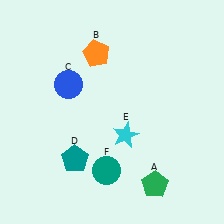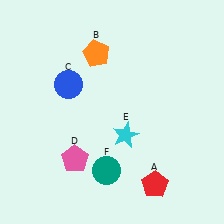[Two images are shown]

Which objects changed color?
A changed from green to red. D changed from teal to pink.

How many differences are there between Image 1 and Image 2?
There are 2 differences between the two images.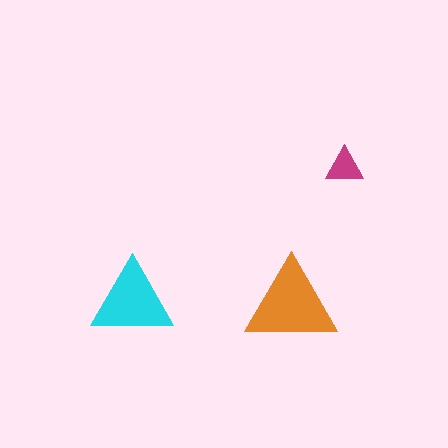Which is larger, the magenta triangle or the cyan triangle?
The cyan one.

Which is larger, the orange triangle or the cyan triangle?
The orange one.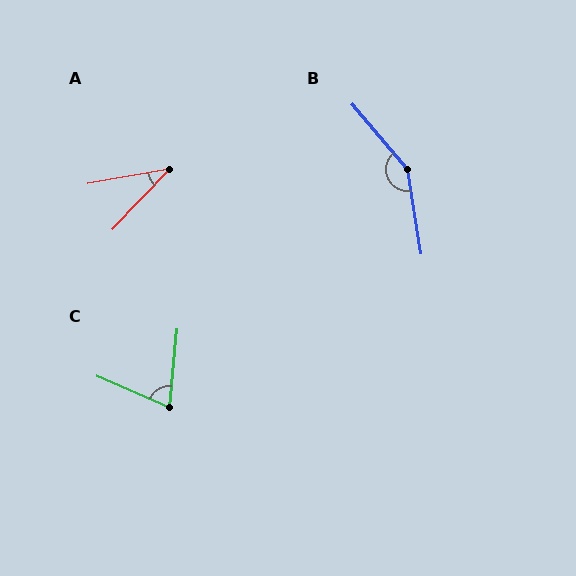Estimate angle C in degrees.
Approximately 72 degrees.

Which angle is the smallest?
A, at approximately 36 degrees.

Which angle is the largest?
B, at approximately 148 degrees.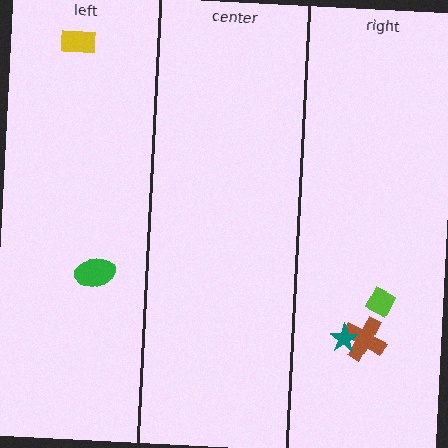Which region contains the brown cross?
The right region.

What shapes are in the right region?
The brown cross, the lime diamond, the teal star.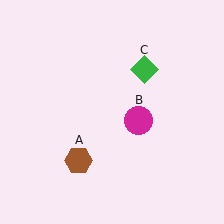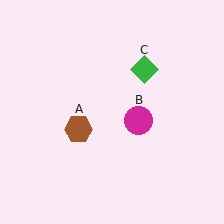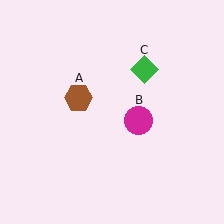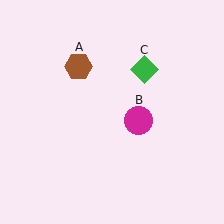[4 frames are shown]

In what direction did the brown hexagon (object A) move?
The brown hexagon (object A) moved up.